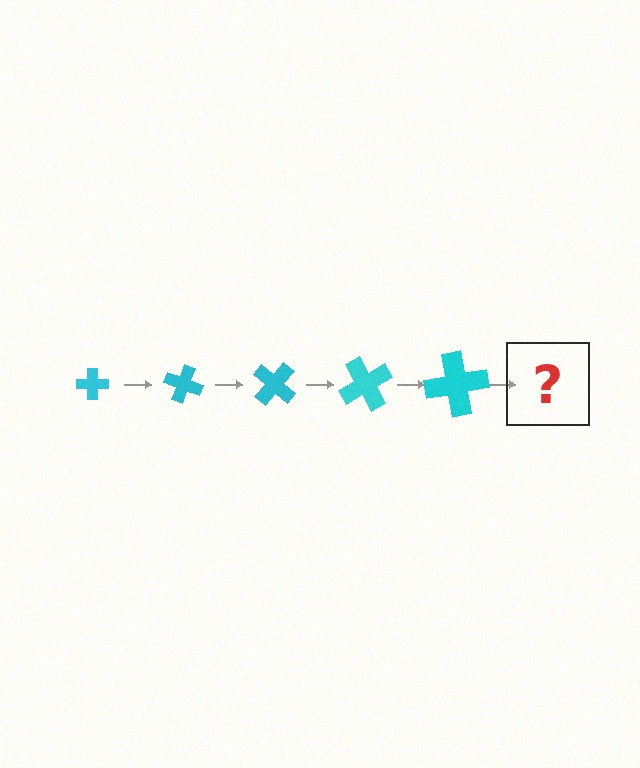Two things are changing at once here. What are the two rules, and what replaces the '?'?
The two rules are that the cross grows larger each step and it rotates 20 degrees each step. The '?' should be a cross, larger than the previous one and rotated 100 degrees from the start.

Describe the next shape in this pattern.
It should be a cross, larger than the previous one and rotated 100 degrees from the start.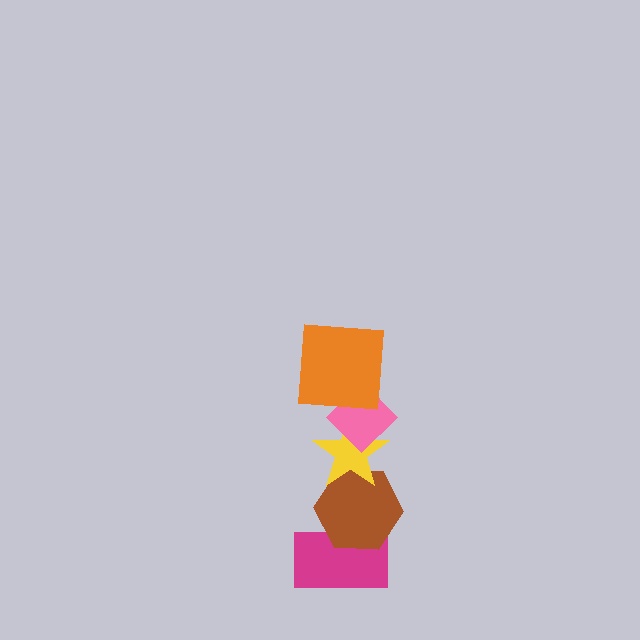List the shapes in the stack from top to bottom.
From top to bottom: the orange square, the pink diamond, the yellow star, the brown hexagon, the magenta rectangle.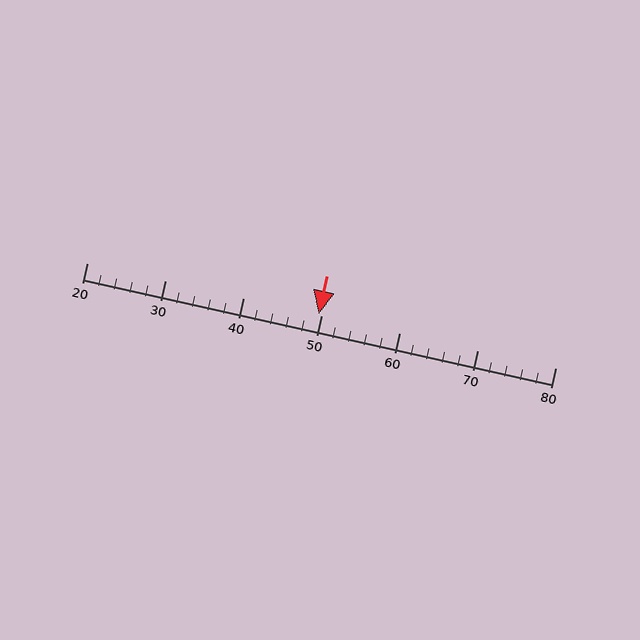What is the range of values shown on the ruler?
The ruler shows values from 20 to 80.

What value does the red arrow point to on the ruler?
The red arrow points to approximately 50.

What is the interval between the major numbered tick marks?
The major tick marks are spaced 10 units apart.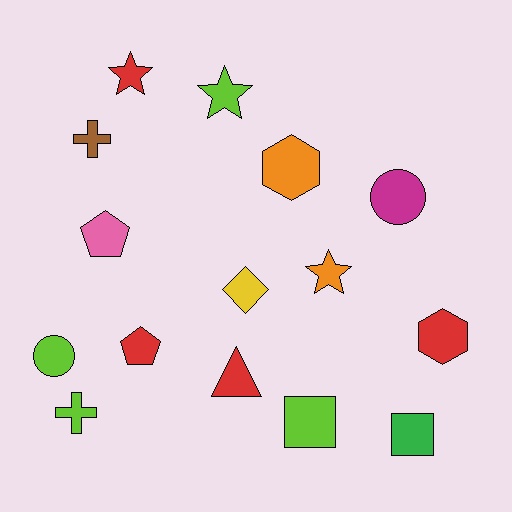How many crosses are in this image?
There are 2 crosses.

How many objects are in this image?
There are 15 objects.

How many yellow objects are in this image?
There is 1 yellow object.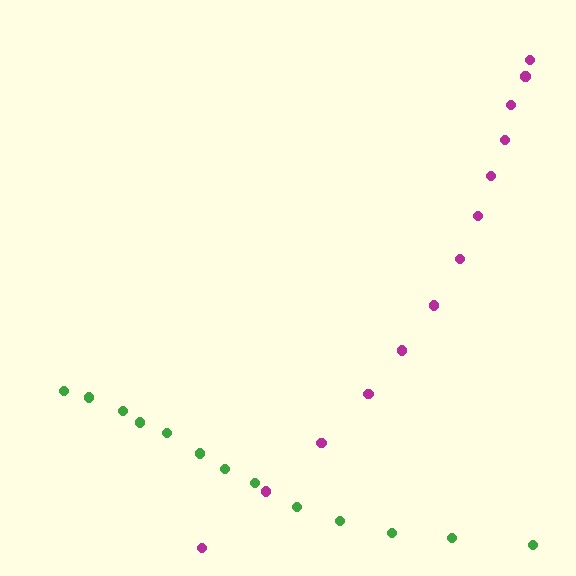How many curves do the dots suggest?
There are 2 distinct paths.